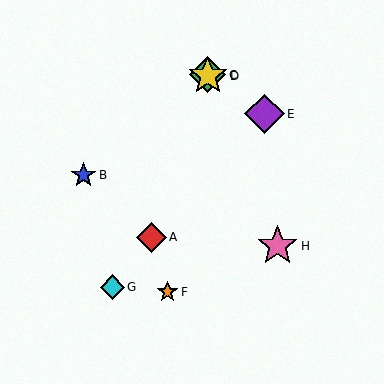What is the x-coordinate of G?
Object G is at x≈112.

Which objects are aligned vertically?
Objects C, D are aligned vertically.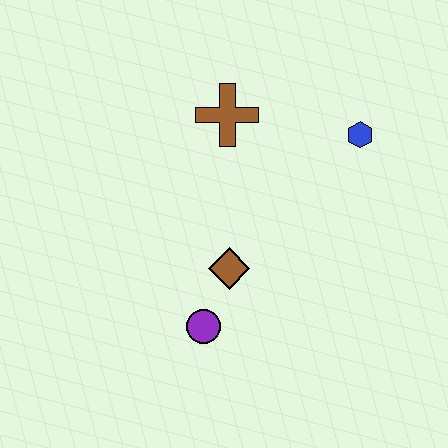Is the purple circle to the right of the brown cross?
No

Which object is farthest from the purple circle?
The blue hexagon is farthest from the purple circle.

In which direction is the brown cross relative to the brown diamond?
The brown cross is above the brown diamond.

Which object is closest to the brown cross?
The blue hexagon is closest to the brown cross.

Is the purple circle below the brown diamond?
Yes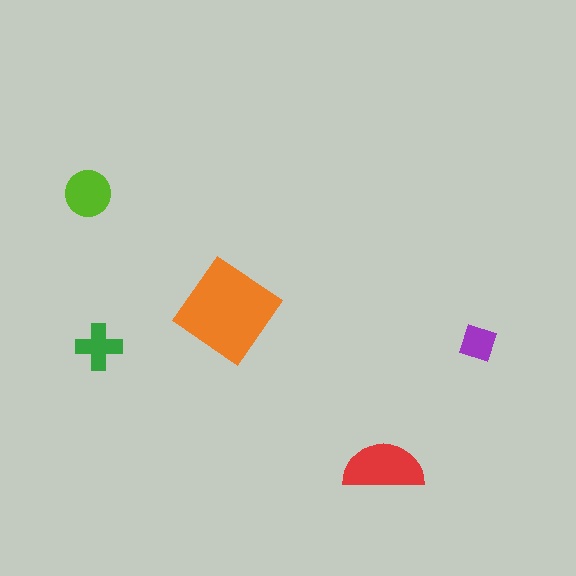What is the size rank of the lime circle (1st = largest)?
3rd.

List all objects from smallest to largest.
The purple square, the green cross, the lime circle, the red semicircle, the orange diamond.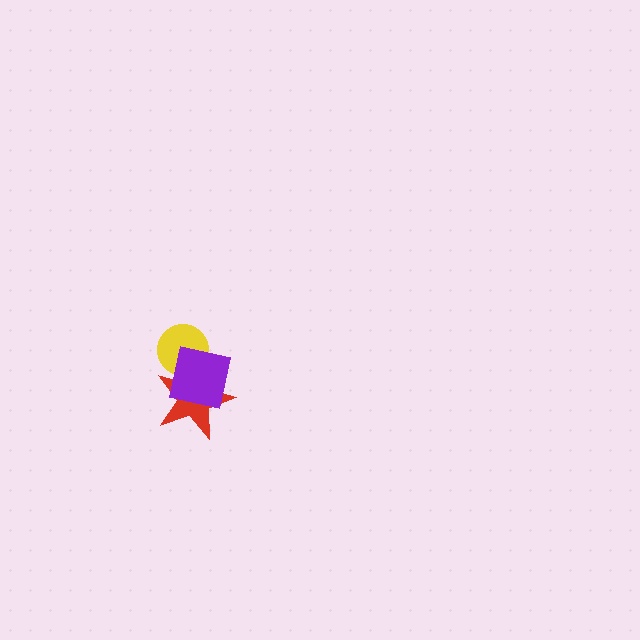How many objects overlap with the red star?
2 objects overlap with the red star.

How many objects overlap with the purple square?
2 objects overlap with the purple square.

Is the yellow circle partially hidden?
Yes, it is partially covered by another shape.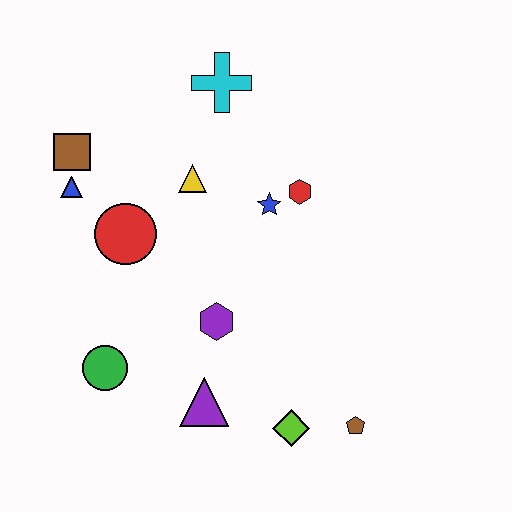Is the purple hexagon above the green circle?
Yes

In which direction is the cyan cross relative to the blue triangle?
The cyan cross is to the right of the blue triangle.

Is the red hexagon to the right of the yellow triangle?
Yes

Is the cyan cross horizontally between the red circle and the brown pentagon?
Yes